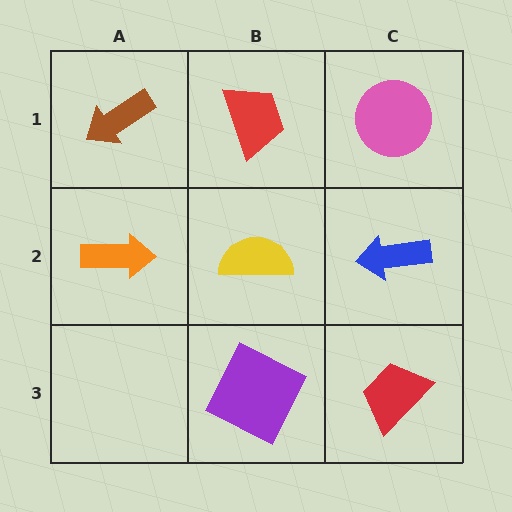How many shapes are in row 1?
3 shapes.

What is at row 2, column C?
A blue arrow.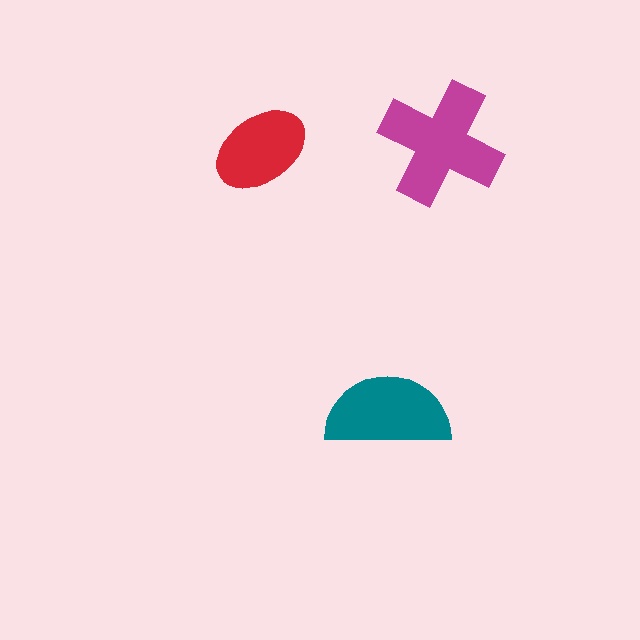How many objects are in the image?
There are 3 objects in the image.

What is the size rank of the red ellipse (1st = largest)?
3rd.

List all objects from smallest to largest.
The red ellipse, the teal semicircle, the magenta cross.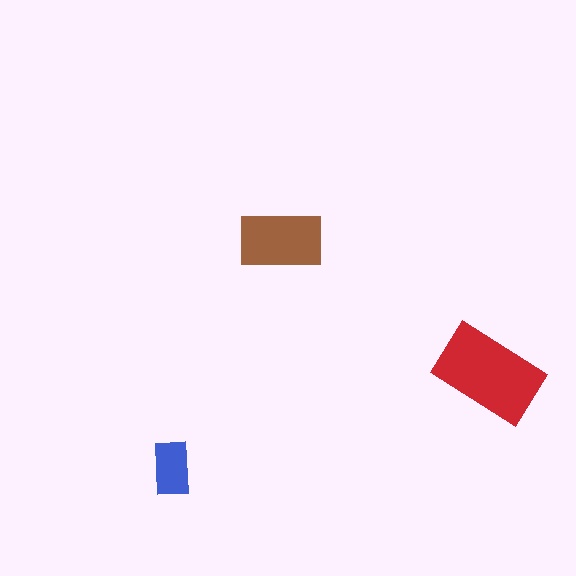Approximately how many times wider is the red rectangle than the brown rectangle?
About 1.5 times wider.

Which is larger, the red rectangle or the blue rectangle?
The red one.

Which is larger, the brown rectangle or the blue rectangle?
The brown one.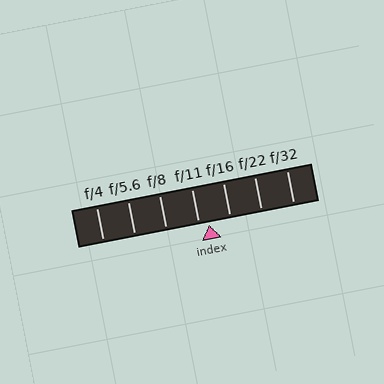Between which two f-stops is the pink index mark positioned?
The index mark is between f/11 and f/16.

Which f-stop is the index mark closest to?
The index mark is closest to f/11.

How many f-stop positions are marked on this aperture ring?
There are 7 f-stop positions marked.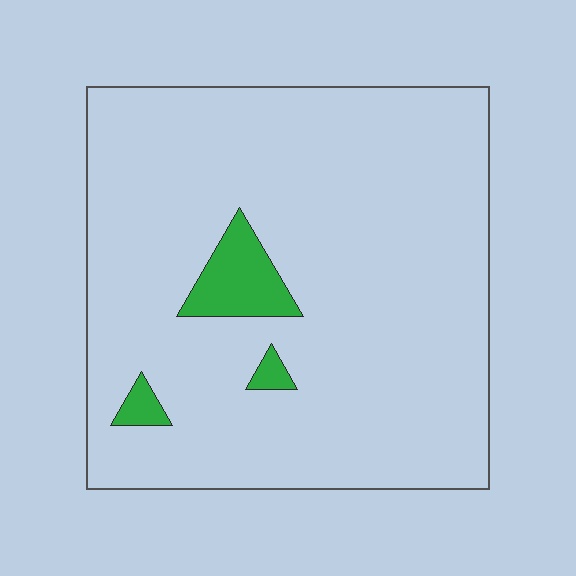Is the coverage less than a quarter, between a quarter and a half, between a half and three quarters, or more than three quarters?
Less than a quarter.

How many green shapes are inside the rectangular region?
3.